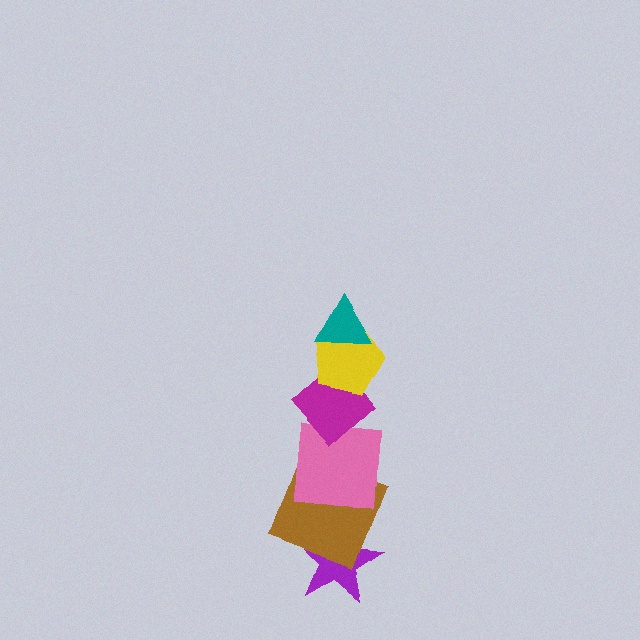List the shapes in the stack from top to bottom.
From top to bottom: the teal triangle, the yellow pentagon, the magenta diamond, the pink square, the brown square, the purple star.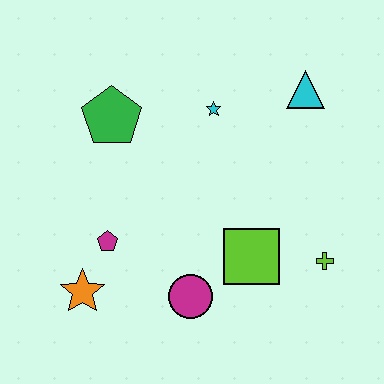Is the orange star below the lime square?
Yes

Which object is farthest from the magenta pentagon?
The cyan triangle is farthest from the magenta pentagon.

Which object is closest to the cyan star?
The cyan triangle is closest to the cyan star.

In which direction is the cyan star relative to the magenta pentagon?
The cyan star is above the magenta pentagon.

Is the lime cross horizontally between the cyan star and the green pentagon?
No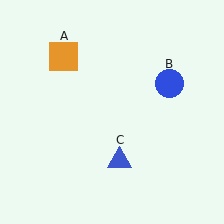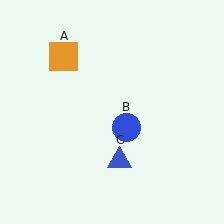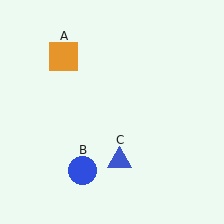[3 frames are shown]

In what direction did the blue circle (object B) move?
The blue circle (object B) moved down and to the left.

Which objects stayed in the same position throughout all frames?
Orange square (object A) and blue triangle (object C) remained stationary.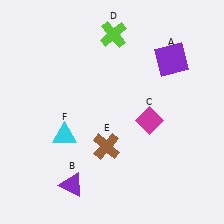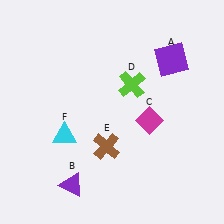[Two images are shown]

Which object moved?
The lime cross (D) moved down.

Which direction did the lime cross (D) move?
The lime cross (D) moved down.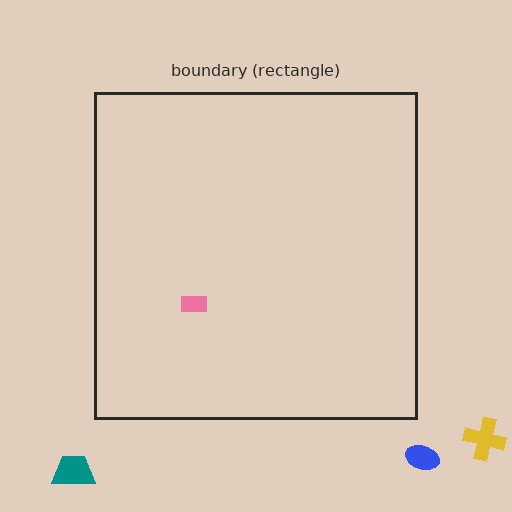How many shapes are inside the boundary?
1 inside, 3 outside.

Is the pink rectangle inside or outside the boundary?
Inside.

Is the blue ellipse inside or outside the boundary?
Outside.